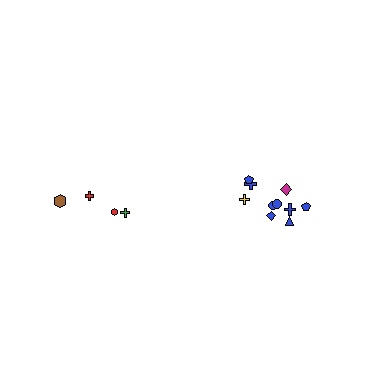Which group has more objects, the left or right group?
The right group.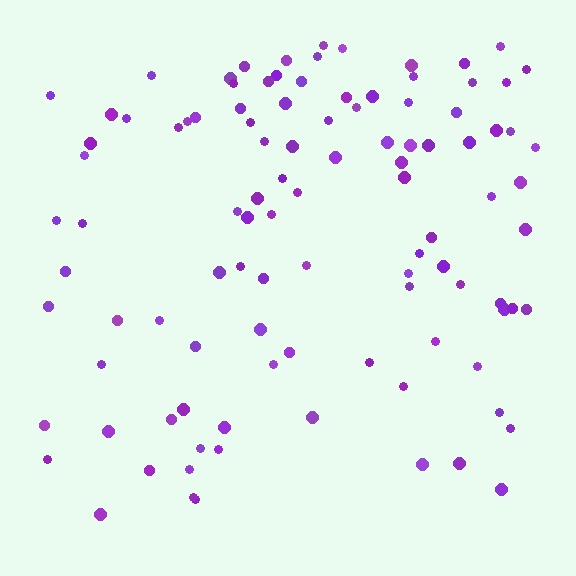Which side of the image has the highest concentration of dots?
The top.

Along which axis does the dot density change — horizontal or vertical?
Vertical.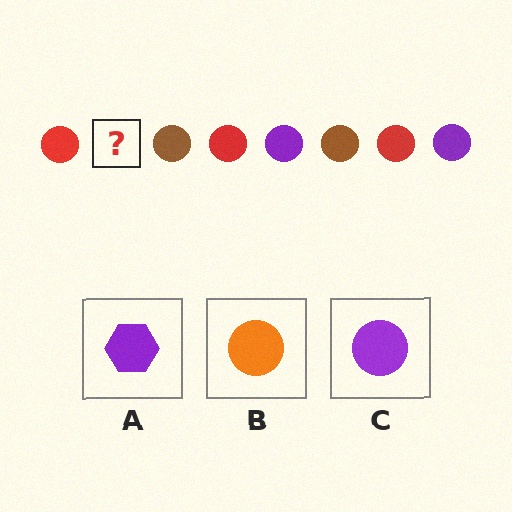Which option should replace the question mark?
Option C.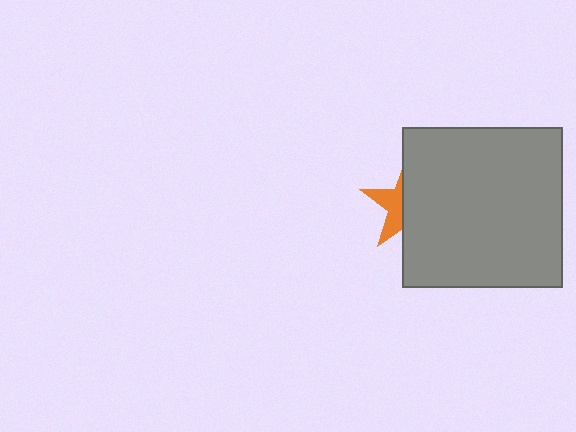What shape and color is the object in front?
The object in front is a gray square.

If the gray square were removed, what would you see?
You would see the complete orange star.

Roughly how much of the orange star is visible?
A small part of it is visible (roughly 37%).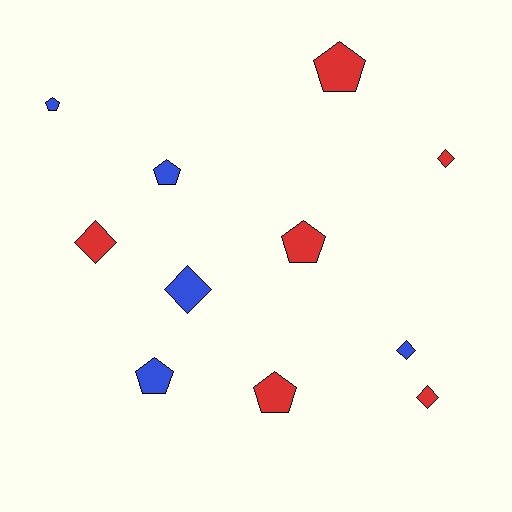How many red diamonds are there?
There are 3 red diamonds.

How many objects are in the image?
There are 11 objects.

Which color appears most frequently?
Red, with 6 objects.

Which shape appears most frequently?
Pentagon, with 6 objects.